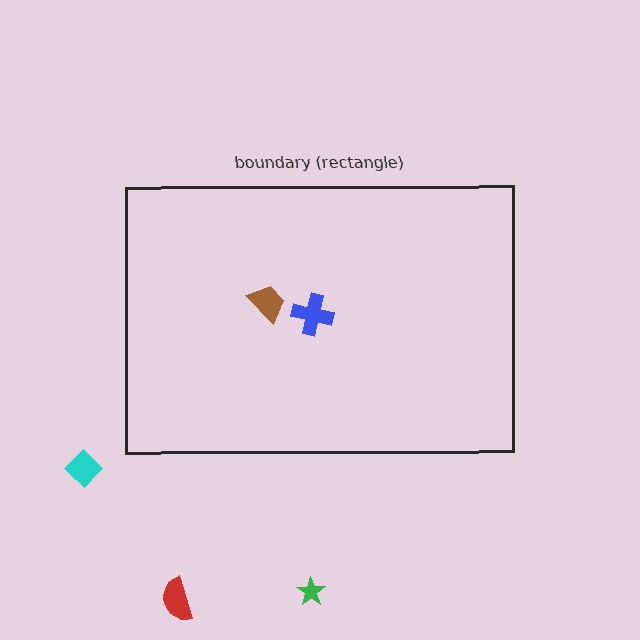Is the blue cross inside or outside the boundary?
Inside.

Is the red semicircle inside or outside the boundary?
Outside.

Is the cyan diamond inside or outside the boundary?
Outside.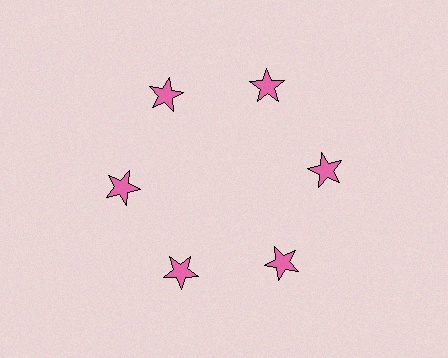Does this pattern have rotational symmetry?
Yes, this pattern has 6-fold rotational symmetry. It looks the same after rotating 60 degrees around the center.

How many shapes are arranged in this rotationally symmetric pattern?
There are 6 shapes, arranged in 6 groups of 1.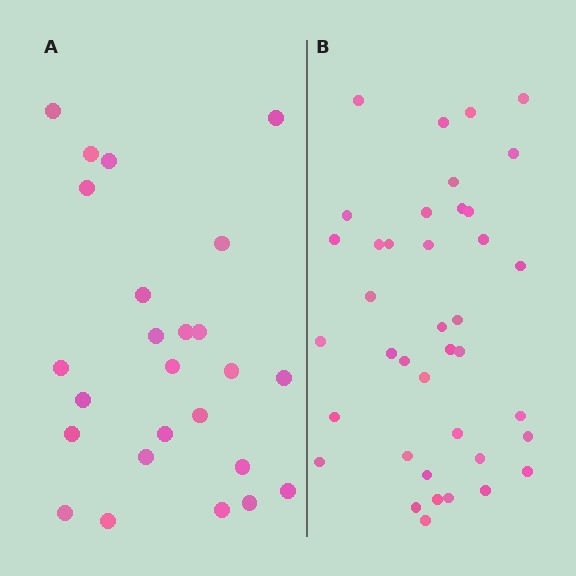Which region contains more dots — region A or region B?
Region B (the right region) has more dots.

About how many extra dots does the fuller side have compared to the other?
Region B has approximately 15 more dots than region A.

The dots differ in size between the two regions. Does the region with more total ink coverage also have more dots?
No. Region A has more total ink coverage because its dots are larger, but region B actually contains more individual dots. Total area can be misleading — the number of items is what matters here.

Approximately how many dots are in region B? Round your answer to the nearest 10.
About 40 dots. (The exact count is 39, which rounds to 40.)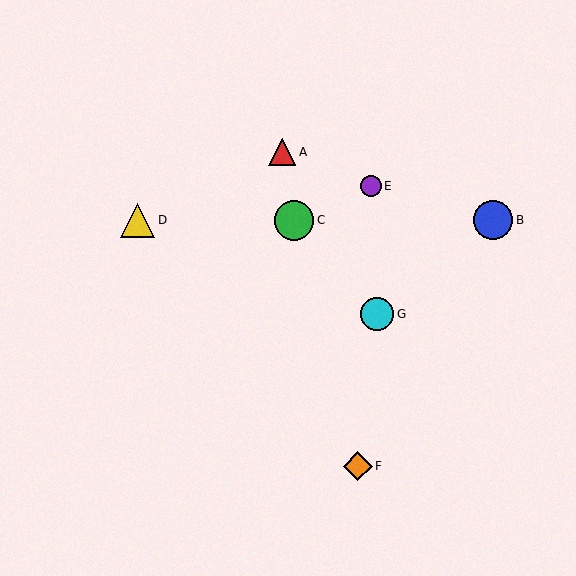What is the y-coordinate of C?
Object C is at y≈220.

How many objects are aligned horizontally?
3 objects (B, C, D) are aligned horizontally.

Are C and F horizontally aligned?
No, C is at y≈220 and F is at y≈466.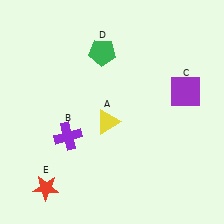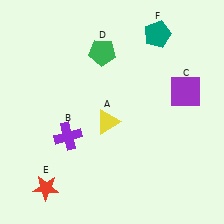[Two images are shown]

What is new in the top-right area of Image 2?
A teal pentagon (F) was added in the top-right area of Image 2.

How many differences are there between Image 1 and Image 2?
There is 1 difference between the two images.